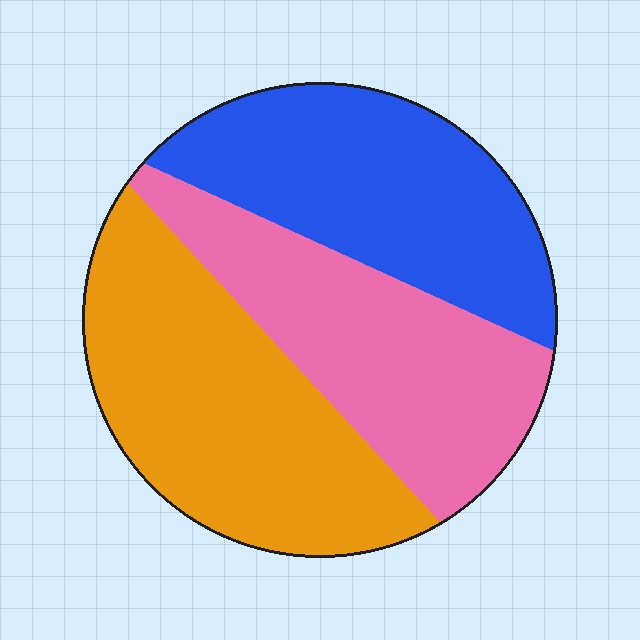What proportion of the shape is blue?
Blue covers 32% of the shape.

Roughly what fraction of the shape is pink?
Pink covers 31% of the shape.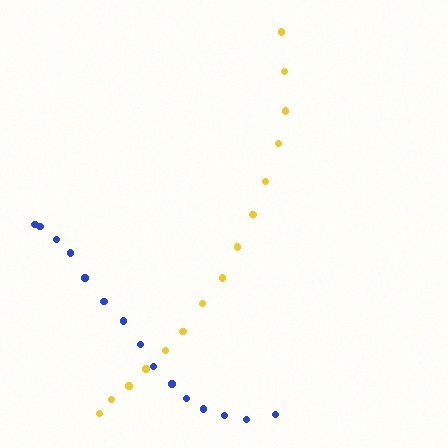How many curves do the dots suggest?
There are 2 distinct paths.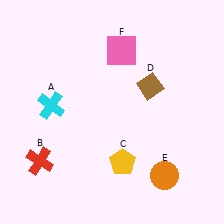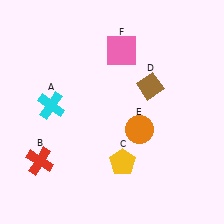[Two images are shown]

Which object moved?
The orange circle (E) moved up.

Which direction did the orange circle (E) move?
The orange circle (E) moved up.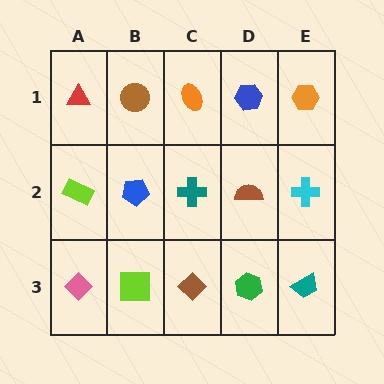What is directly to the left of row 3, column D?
A brown diamond.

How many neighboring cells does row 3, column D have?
3.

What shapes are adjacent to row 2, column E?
An orange hexagon (row 1, column E), a teal trapezoid (row 3, column E), a brown semicircle (row 2, column D).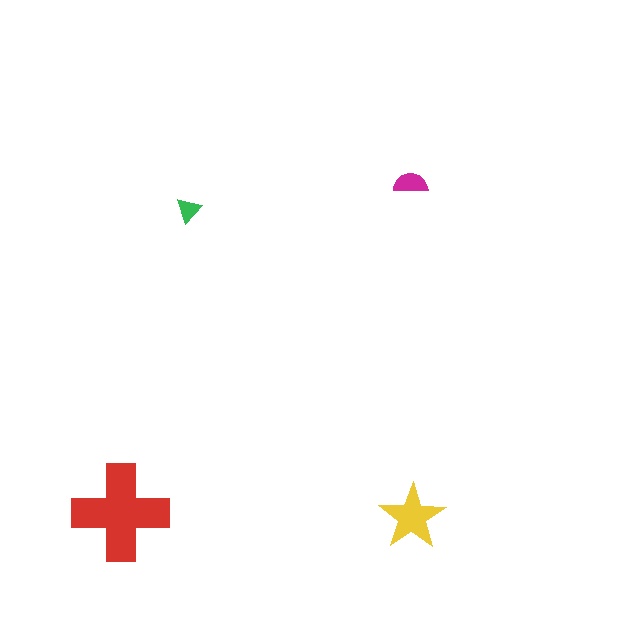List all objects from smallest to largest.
The green triangle, the magenta semicircle, the yellow star, the red cross.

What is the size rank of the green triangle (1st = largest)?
4th.